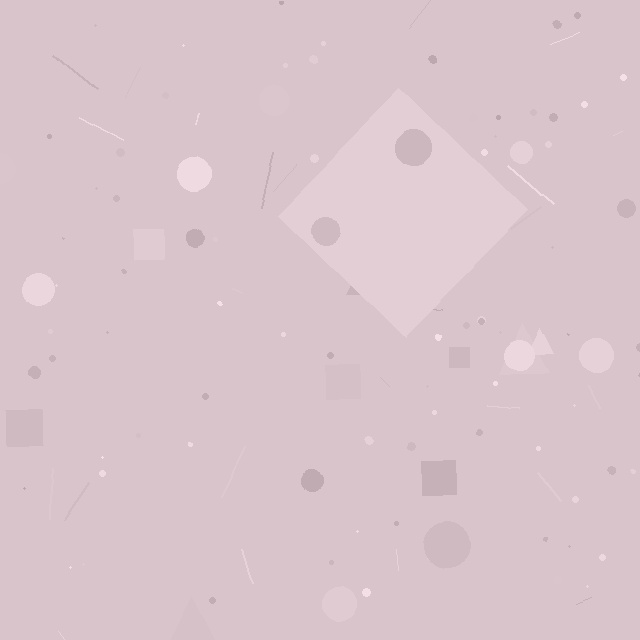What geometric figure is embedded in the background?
A diamond is embedded in the background.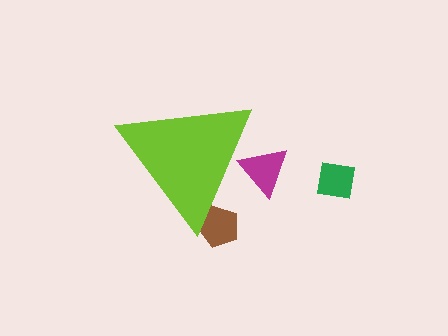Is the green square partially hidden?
No, the green square is fully visible.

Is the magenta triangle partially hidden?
Yes, the magenta triangle is partially hidden behind the lime triangle.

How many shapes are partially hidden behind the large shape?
2 shapes are partially hidden.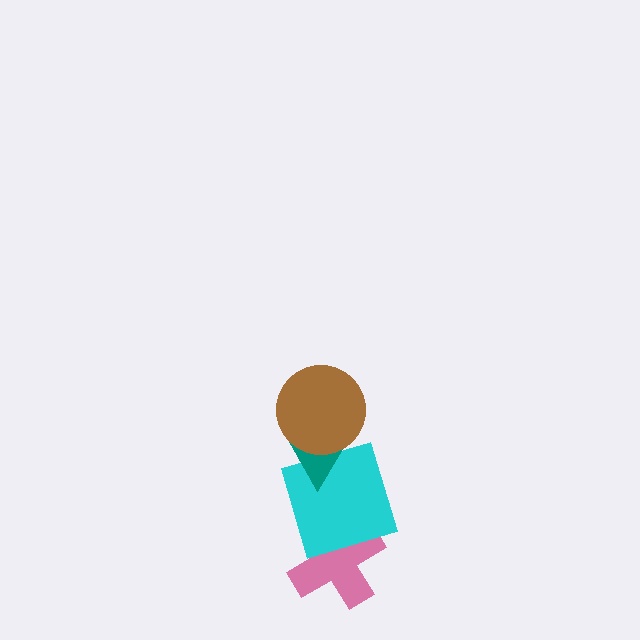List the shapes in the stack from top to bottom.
From top to bottom: the brown circle, the teal triangle, the cyan square, the pink cross.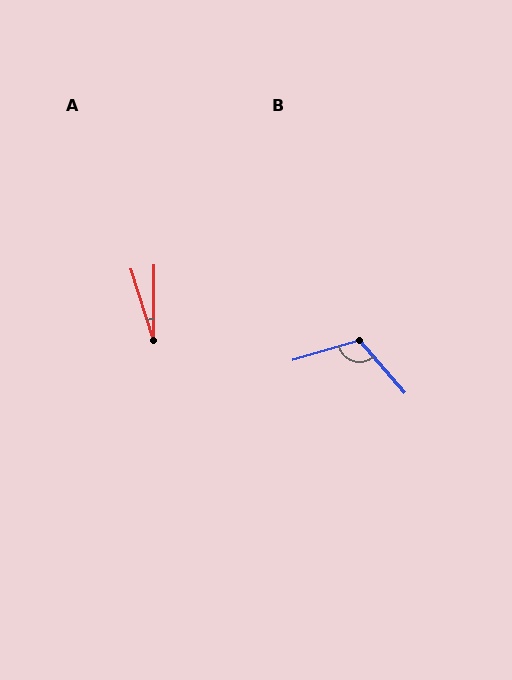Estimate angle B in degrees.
Approximately 114 degrees.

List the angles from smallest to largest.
A (18°), B (114°).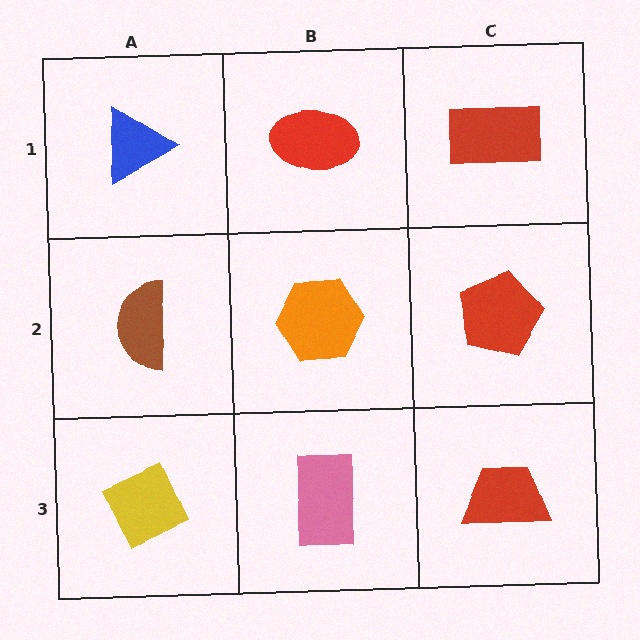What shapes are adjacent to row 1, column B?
An orange hexagon (row 2, column B), a blue triangle (row 1, column A), a red rectangle (row 1, column C).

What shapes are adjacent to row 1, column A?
A brown semicircle (row 2, column A), a red ellipse (row 1, column B).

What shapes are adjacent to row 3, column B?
An orange hexagon (row 2, column B), a yellow diamond (row 3, column A), a red trapezoid (row 3, column C).